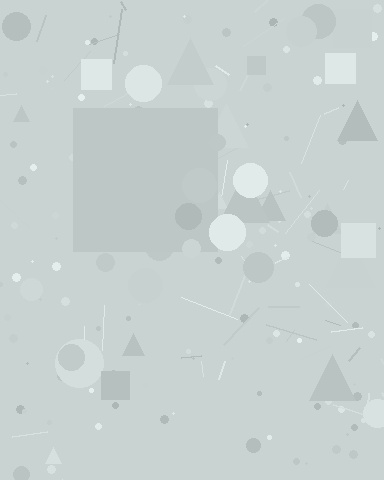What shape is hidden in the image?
A square is hidden in the image.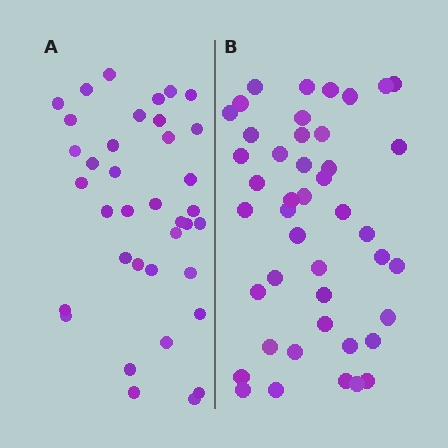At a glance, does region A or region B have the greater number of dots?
Region B (the right region) has more dots.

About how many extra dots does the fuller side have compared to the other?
Region B has roughly 8 or so more dots than region A.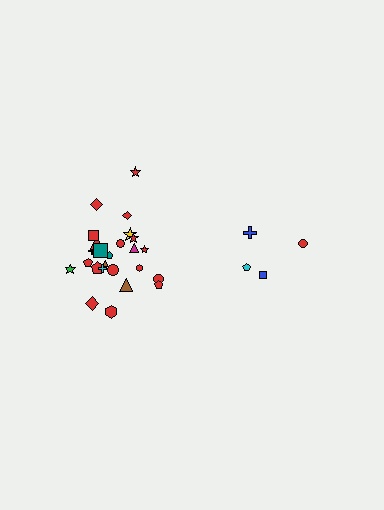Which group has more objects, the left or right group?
The left group.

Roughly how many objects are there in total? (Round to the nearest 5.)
Roughly 30 objects in total.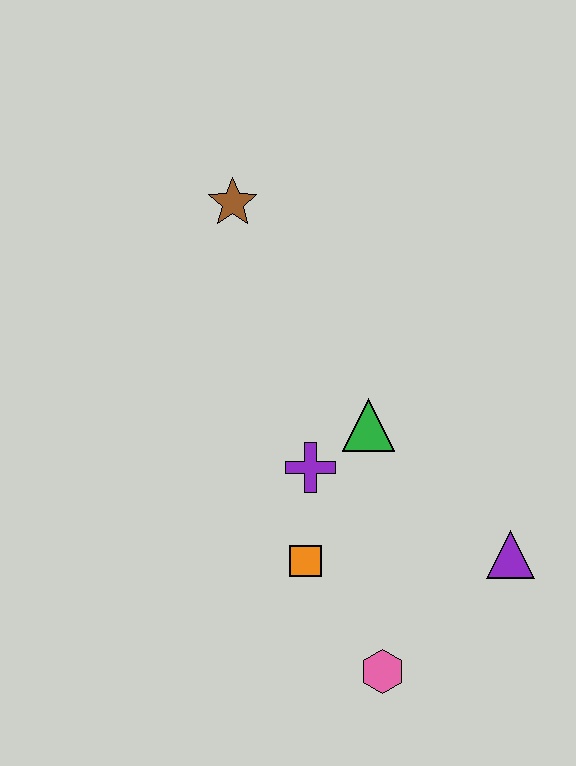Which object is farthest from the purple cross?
The brown star is farthest from the purple cross.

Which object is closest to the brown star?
The green triangle is closest to the brown star.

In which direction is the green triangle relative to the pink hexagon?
The green triangle is above the pink hexagon.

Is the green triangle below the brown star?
Yes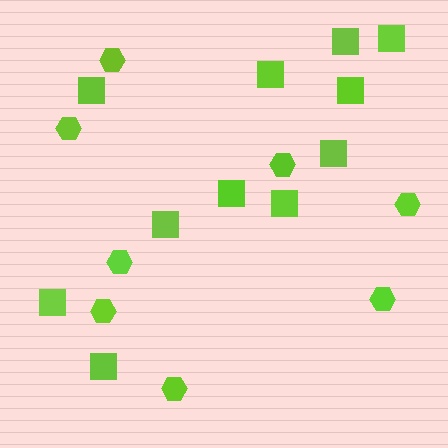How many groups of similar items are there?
There are 2 groups: one group of hexagons (8) and one group of squares (11).